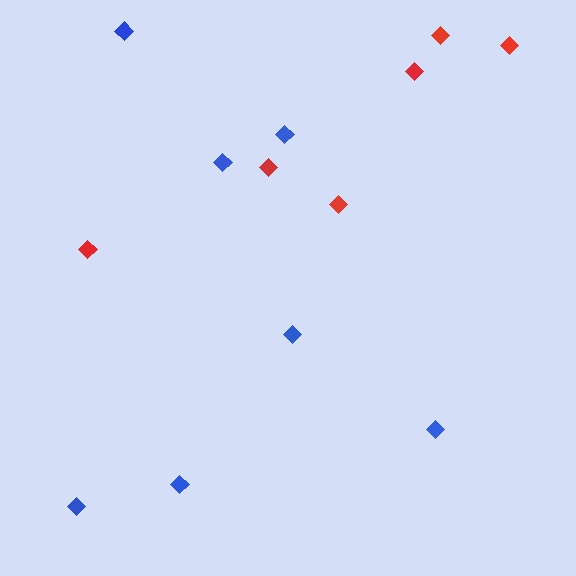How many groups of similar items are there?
There are 2 groups: one group of blue diamonds (7) and one group of red diamonds (6).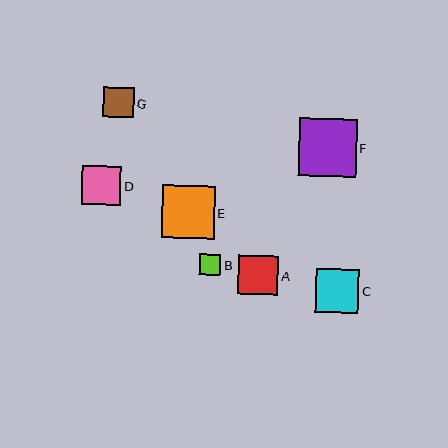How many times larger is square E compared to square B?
Square E is approximately 2.5 times the size of square B.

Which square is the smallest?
Square B is the smallest with a size of approximately 21 pixels.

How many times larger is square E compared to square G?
Square E is approximately 1.7 times the size of square G.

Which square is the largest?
Square F is the largest with a size of approximately 58 pixels.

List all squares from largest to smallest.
From largest to smallest: F, E, C, A, D, G, B.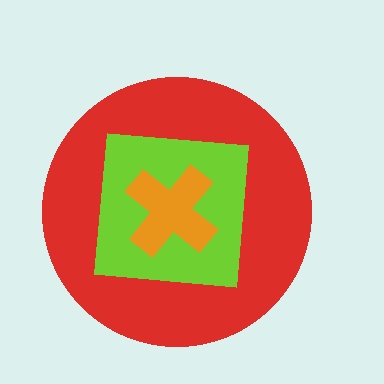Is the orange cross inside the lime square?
Yes.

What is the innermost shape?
The orange cross.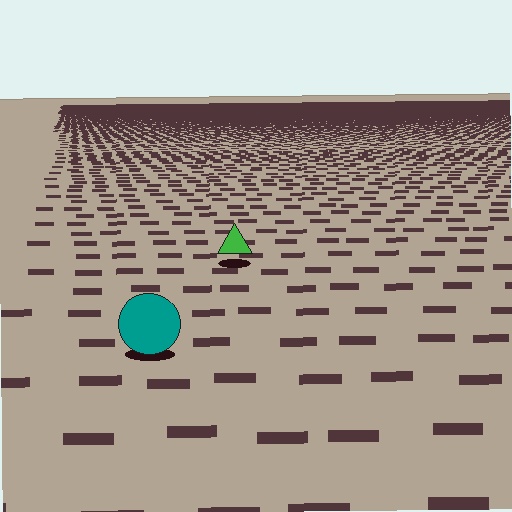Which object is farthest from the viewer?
The green triangle is farthest from the viewer. It appears smaller and the ground texture around it is denser.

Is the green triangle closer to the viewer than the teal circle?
No. The teal circle is closer — you can tell from the texture gradient: the ground texture is coarser near it.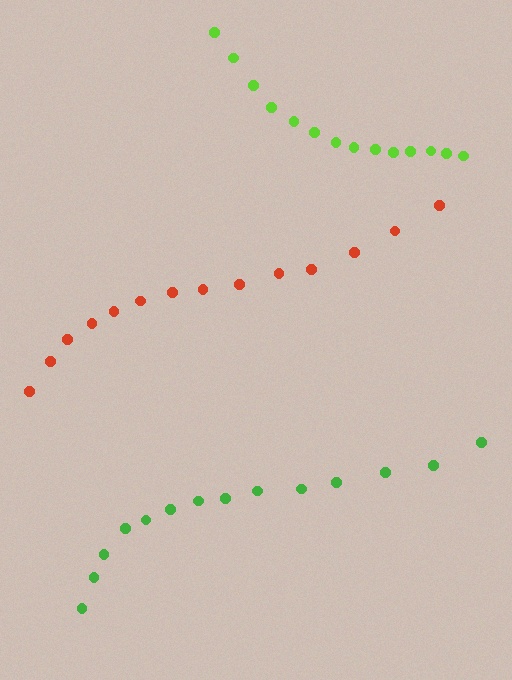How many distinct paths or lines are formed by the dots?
There are 3 distinct paths.